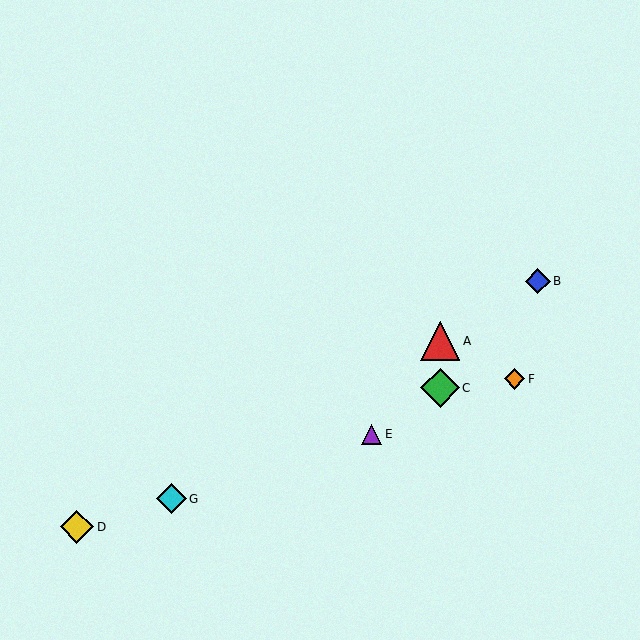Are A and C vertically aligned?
Yes, both are at x≈440.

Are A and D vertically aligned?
No, A is at x≈440 and D is at x≈77.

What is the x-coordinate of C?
Object C is at x≈440.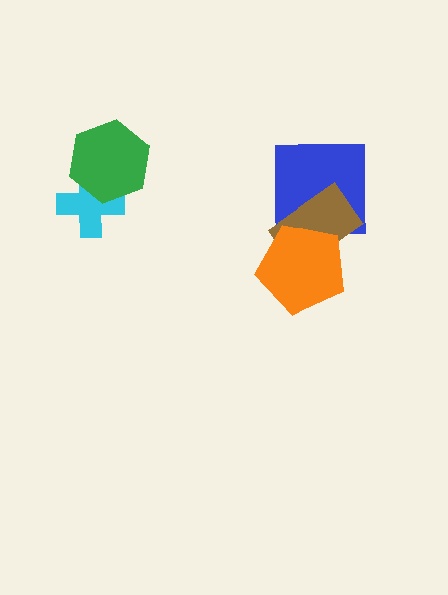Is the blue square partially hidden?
Yes, it is partially covered by another shape.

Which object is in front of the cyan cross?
The green hexagon is in front of the cyan cross.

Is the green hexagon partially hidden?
No, no other shape covers it.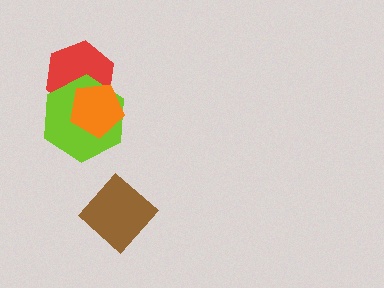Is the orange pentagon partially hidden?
No, no other shape covers it.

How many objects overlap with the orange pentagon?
2 objects overlap with the orange pentagon.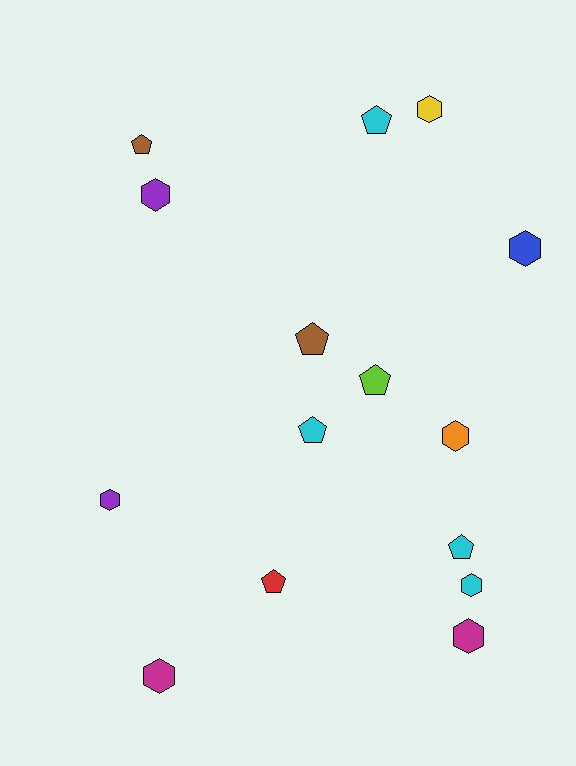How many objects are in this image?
There are 15 objects.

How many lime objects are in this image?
There is 1 lime object.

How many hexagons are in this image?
There are 8 hexagons.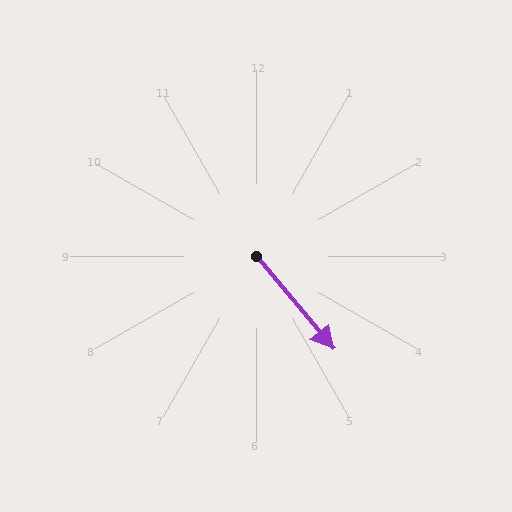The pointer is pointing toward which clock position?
Roughly 5 o'clock.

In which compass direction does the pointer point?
Southeast.